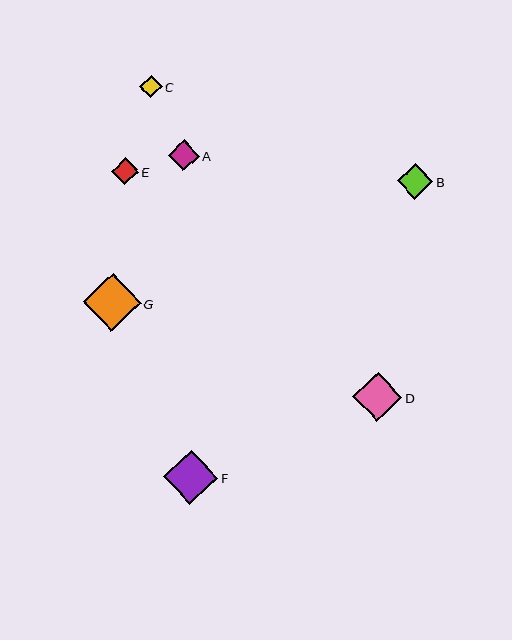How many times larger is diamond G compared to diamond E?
Diamond G is approximately 2.2 times the size of diamond E.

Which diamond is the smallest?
Diamond C is the smallest with a size of approximately 23 pixels.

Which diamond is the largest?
Diamond G is the largest with a size of approximately 58 pixels.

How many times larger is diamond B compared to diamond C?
Diamond B is approximately 1.6 times the size of diamond C.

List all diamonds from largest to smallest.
From largest to smallest: G, F, D, B, A, E, C.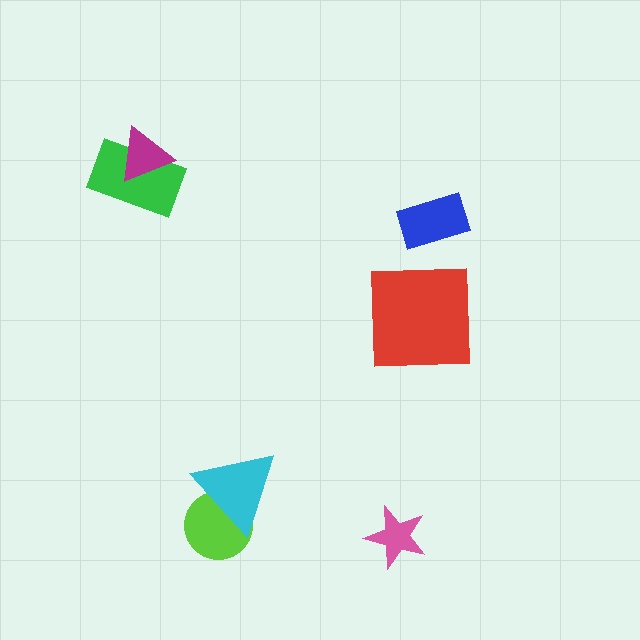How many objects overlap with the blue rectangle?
0 objects overlap with the blue rectangle.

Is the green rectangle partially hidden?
Yes, it is partially covered by another shape.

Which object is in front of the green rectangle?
The magenta triangle is in front of the green rectangle.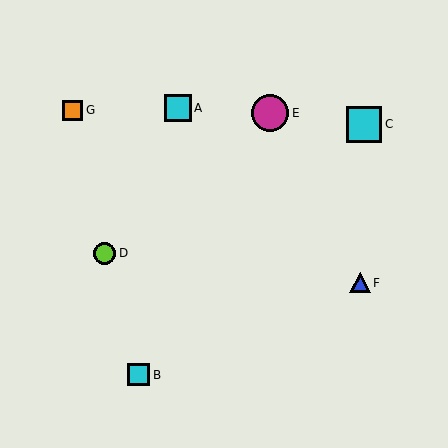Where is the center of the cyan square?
The center of the cyan square is at (178, 108).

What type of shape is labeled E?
Shape E is a magenta circle.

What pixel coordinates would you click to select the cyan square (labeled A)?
Click at (178, 108) to select the cyan square A.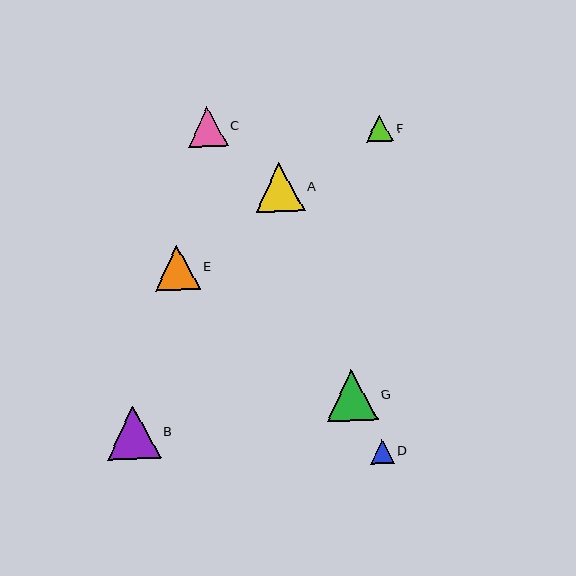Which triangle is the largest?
Triangle B is the largest with a size of approximately 53 pixels.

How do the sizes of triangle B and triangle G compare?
Triangle B and triangle G are approximately the same size.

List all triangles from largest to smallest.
From largest to smallest: B, G, A, E, C, F, D.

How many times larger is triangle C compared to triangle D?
Triangle C is approximately 1.7 times the size of triangle D.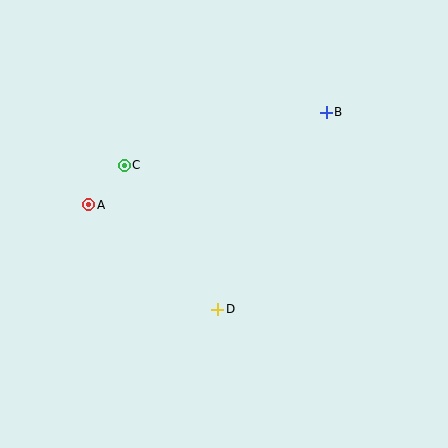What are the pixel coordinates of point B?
Point B is at (326, 112).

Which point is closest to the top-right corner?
Point B is closest to the top-right corner.